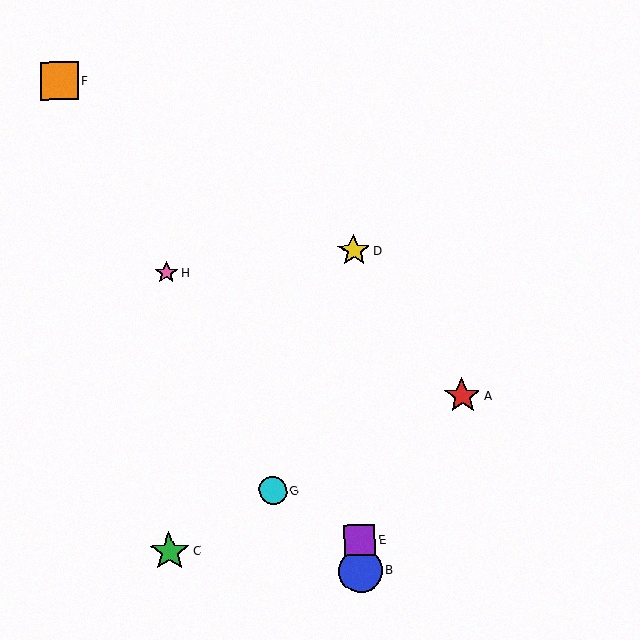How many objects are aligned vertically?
3 objects (B, D, E) are aligned vertically.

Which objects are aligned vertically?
Objects B, D, E are aligned vertically.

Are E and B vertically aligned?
Yes, both are at x≈360.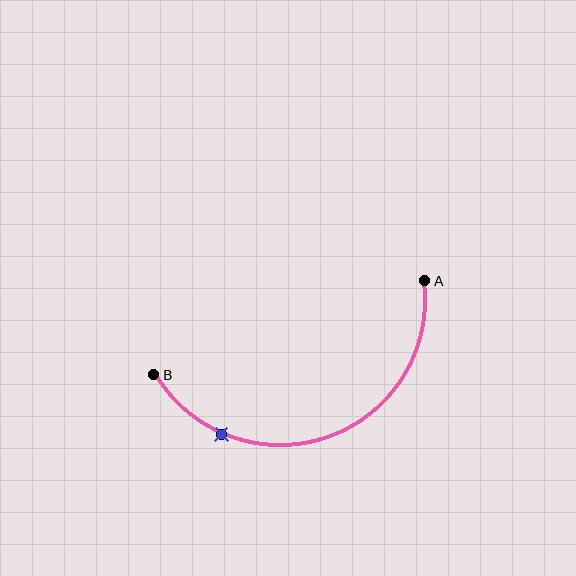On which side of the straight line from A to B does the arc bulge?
The arc bulges below the straight line connecting A and B.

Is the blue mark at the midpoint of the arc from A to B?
No. The blue mark lies on the arc but is closer to endpoint B. The arc midpoint would be at the point on the curve equidistant along the arc from both A and B.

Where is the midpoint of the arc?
The arc midpoint is the point on the curve farthest from the straight line joining A and B. It sits below that line.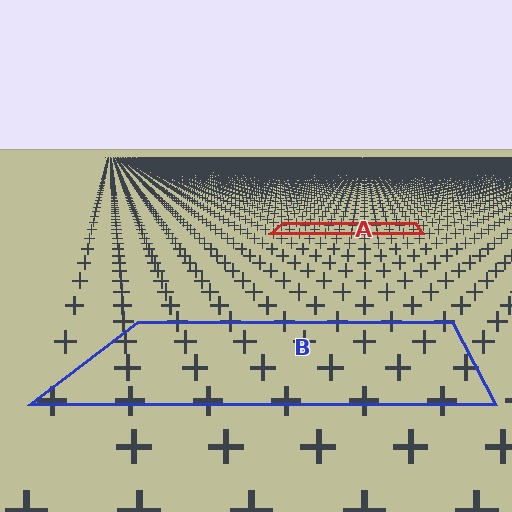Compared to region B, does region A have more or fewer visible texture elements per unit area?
Region A has more texture elements per unit area — they are packed more densely because it is farther away.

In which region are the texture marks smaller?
The texture marks are smaller in region A, because it is farther away.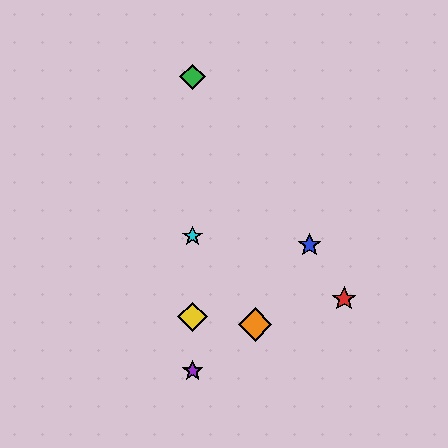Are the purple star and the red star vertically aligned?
No, the purple star is at x≈193 and the red star is at x≈344.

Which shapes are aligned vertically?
The green diamond, the yellow diamond, the purple star, the cyan star are aligned vertically.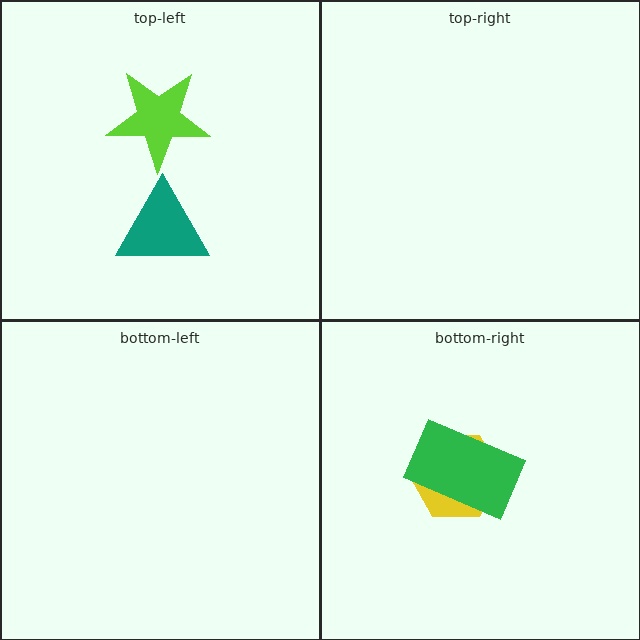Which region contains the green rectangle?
The bottom-right region.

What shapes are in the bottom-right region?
The yellow hexagon, the green rectangle.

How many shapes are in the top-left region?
2.